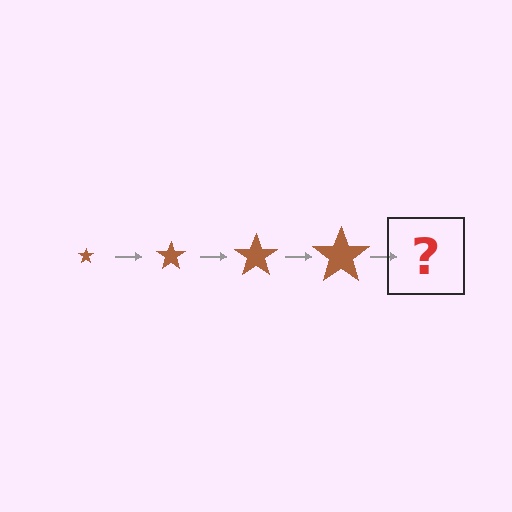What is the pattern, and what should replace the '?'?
The pattern is that the star gets progressively larger each step. The '?' should be a brown star, larger than the previous one.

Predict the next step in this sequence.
The next step is a brown star, larger than the previous one.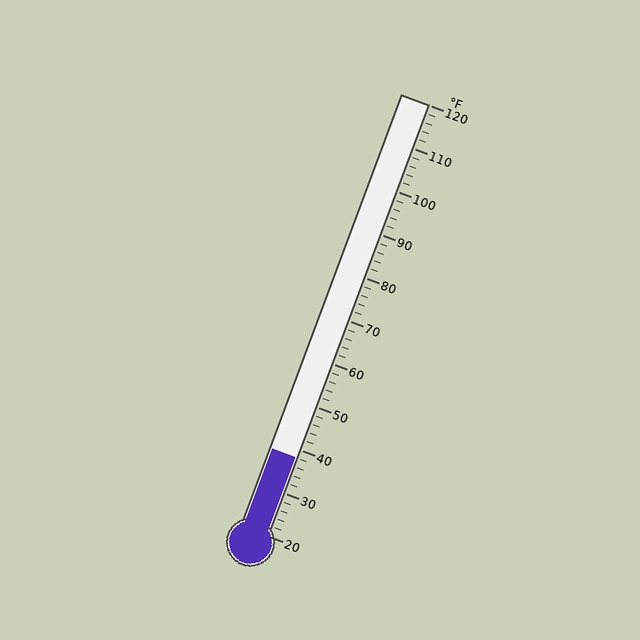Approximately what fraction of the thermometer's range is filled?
The thermometer is filled to approximately 20% of its range.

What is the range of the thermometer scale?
The thermometer scale ranges from 20°F to 120°F.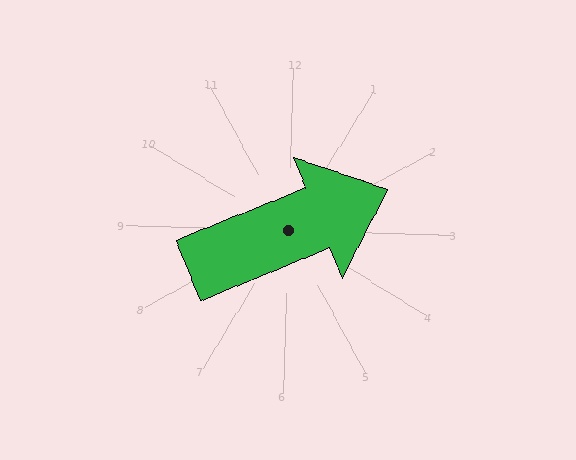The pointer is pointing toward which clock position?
Roughly 2 o'clock.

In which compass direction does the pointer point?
Northeast.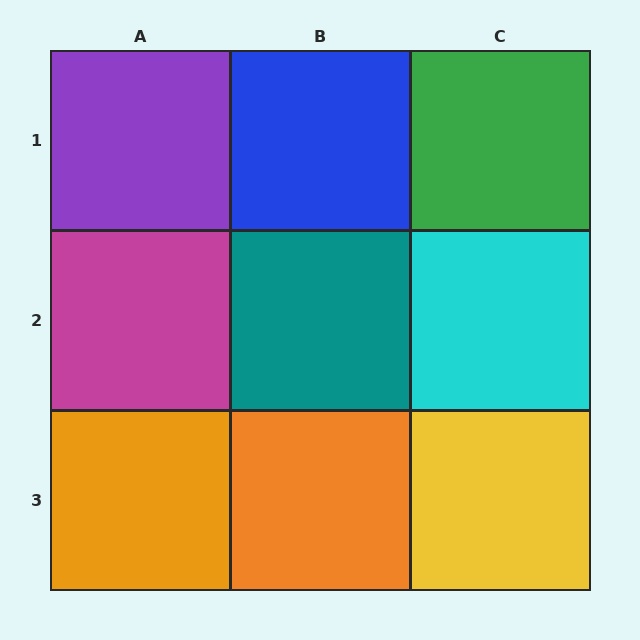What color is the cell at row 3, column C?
Yellow.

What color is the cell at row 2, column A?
Magenta.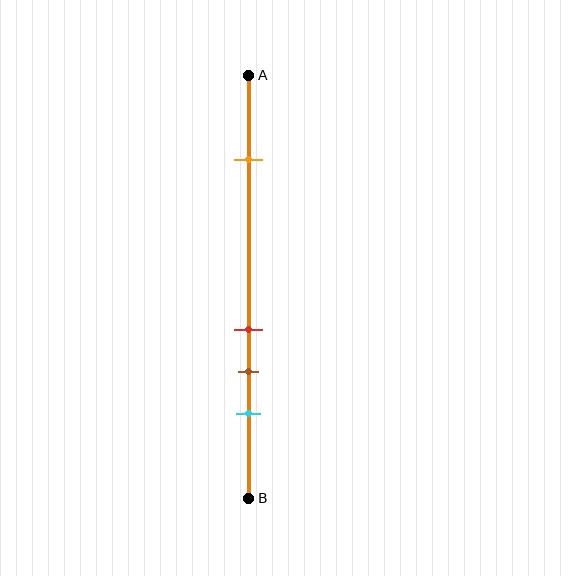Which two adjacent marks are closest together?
The red and brown marks are the closest adjacent pair.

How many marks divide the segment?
There are 4 marks dividing the segment.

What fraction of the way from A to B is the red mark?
The red mark is approximately 60% (0.6) of the way from A to B.